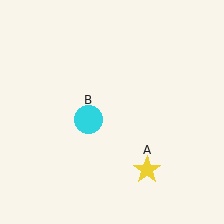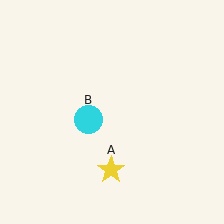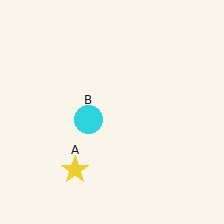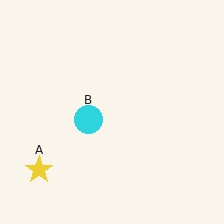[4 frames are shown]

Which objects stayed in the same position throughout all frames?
Cyan circle (object B) remained stationary.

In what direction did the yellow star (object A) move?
The yellow star (object A) moved left.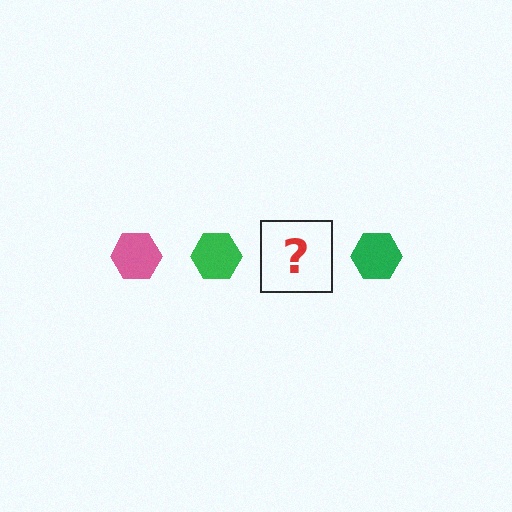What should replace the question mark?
The question mark should be replaced with a pink hexagon.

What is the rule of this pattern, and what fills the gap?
The rule is that the pattern cycles through pink, green hexagons. The gap should be filled with a pink hexagon.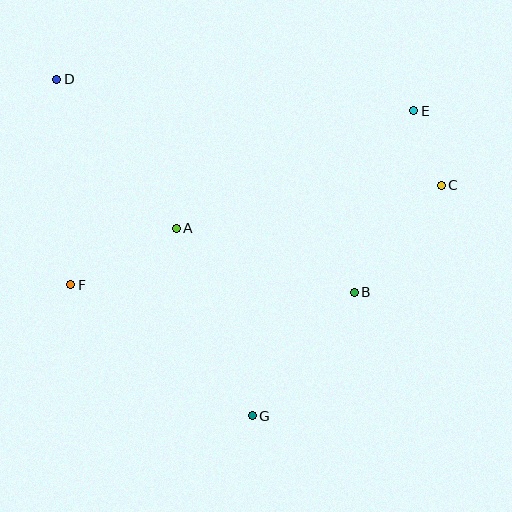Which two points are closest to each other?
Points C and E are closest to each other.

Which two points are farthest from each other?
Points C and D are farthest from each other.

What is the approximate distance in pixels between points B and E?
The distance between B and E is approximately 191 pixels.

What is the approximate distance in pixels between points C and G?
The distance between C and G is approximately 298 pixels.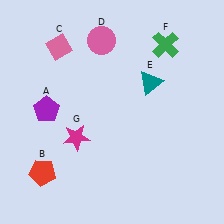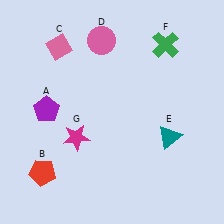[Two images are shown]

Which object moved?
The teal triangle (E) moved down.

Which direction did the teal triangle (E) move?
The teal triangle (E) moved down.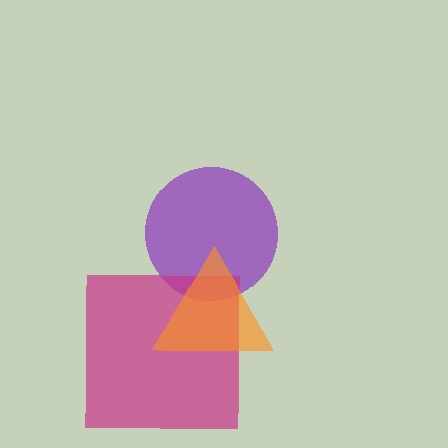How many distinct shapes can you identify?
There are 3 distinct shapes: a purple circle, a magenta square, an orange triangle.